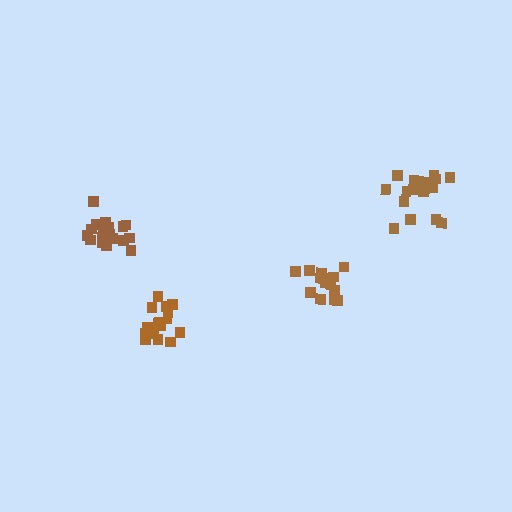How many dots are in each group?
Group 1: 18 dots, Group 2: 20 dots, Group 3: 17 dots, Group 4: 16 dots (71 total).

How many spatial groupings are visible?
There are 4 spatial groupings.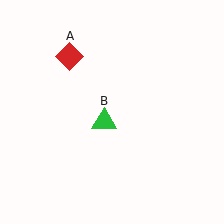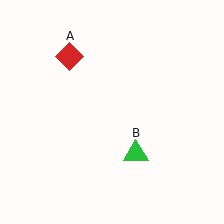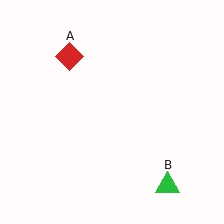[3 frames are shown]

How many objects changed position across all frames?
1 object changed position: green triangle (object B).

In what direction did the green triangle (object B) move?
The green triangle (object B) moved down and to the right.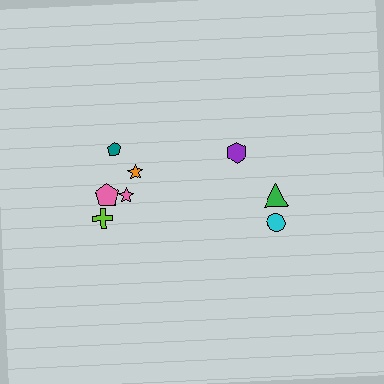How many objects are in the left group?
There are 5 objects.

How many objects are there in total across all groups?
There are 8 objects.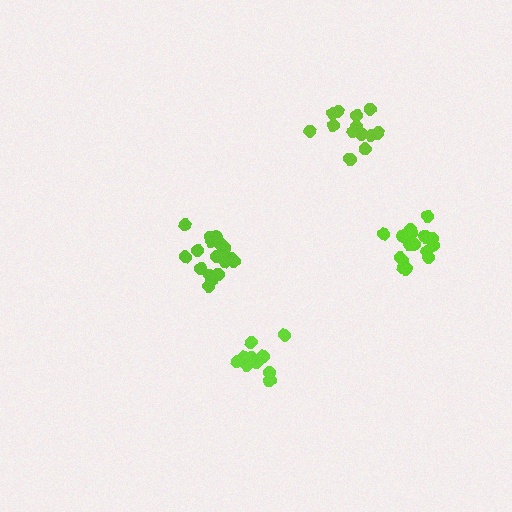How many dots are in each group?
Group 1: 13 dots, Group 2: 17 dots, Group 3: 13 dots, Group 4: 17 dots (60 total).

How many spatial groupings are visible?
There are 4 spatial groupings.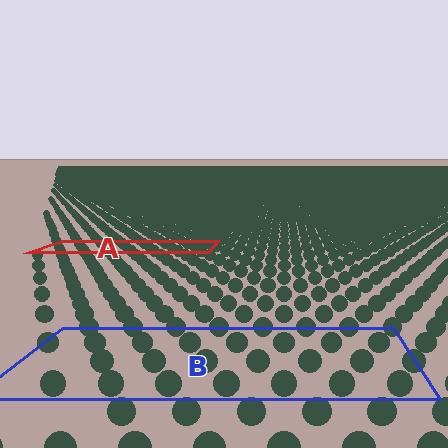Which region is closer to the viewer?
Region B is closer. The texture elements there are larger and more spread out.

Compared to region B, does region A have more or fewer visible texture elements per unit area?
Region A has more texture elements per unit area — they are packed more densely because it is farther away.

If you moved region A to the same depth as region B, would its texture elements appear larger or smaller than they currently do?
They would appear larger. At a closer depth, the same texture elements are projected at a bigger on-screen size.